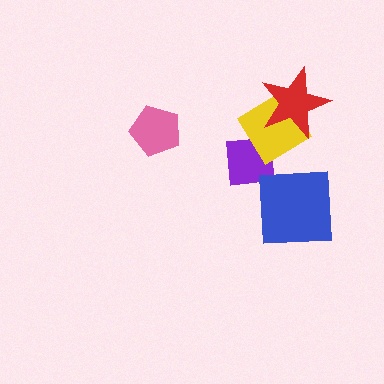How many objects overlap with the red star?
1 object overlaps with the red star.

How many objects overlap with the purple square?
2 objects overlap with the purple square.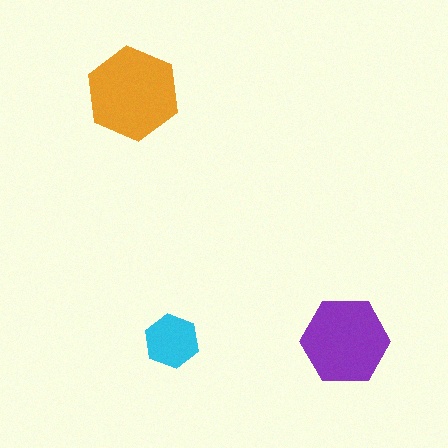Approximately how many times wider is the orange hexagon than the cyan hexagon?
About 1.5 times wider.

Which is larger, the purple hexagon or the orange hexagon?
The orange one.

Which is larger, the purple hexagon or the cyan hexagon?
The purple one.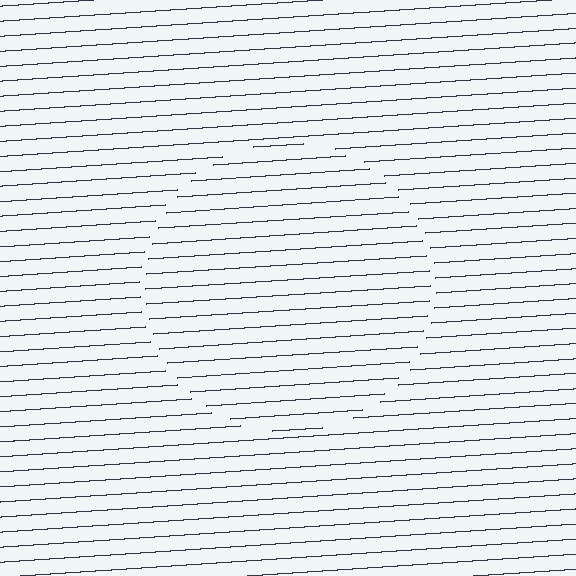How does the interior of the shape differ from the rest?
The interior of the shape contains the same grating, shifted by half a period — the contour is defined by the phase discontinuity where line-ends from the inner and outer gratings abut.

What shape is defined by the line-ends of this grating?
An illusory circle. The interior of the shape contains the same grating, shifted by half a period — the contour is defined by the phase discontinuity where line-ends from the inner and outer gratings abut.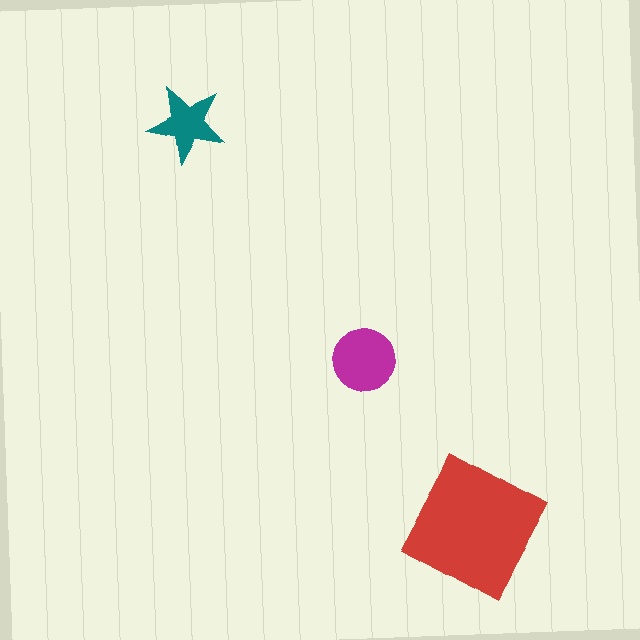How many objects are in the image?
There are 3 objects in the image.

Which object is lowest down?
The red square is bottommost.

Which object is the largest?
The red square.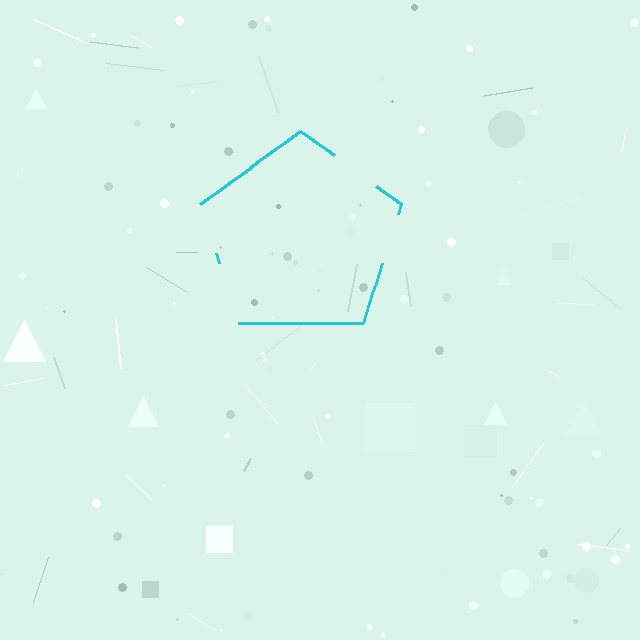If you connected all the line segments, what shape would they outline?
They would outline a pentagon.